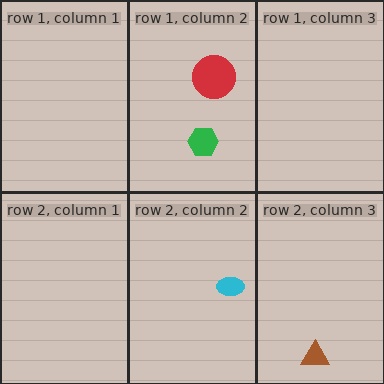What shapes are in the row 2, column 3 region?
The brown triangle.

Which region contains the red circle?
The row 1, column 2 region.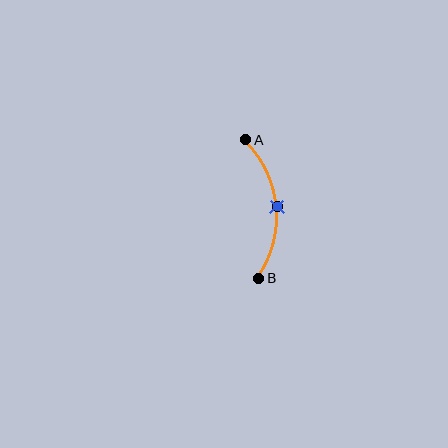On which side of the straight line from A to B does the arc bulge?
The arc bulges to the right of the straight line connecting A and B.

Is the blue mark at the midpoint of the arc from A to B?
Yes. The blue mark lies on the arc at equal arc-length from both A and B — it is the arc midpoint.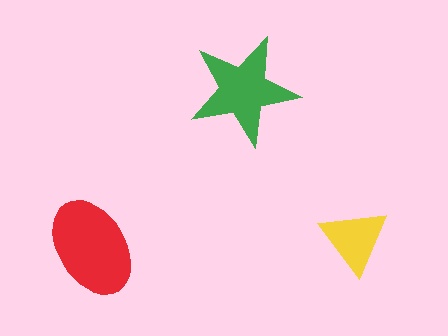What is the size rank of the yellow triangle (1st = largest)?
3rd.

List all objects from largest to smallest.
The red ellipse, the green star, the yellow triangle.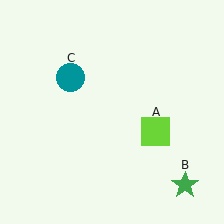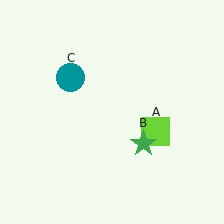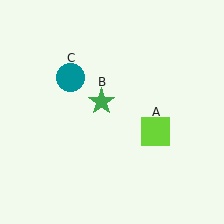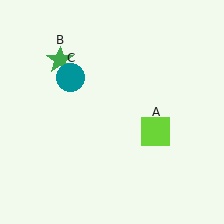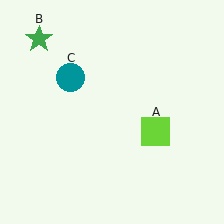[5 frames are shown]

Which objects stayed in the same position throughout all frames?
Lime square (object A) and teal circle (object C) remained stationary.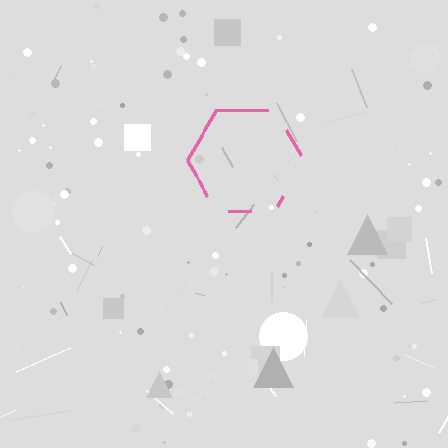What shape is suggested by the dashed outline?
The dashed outline suggests a hexagon.